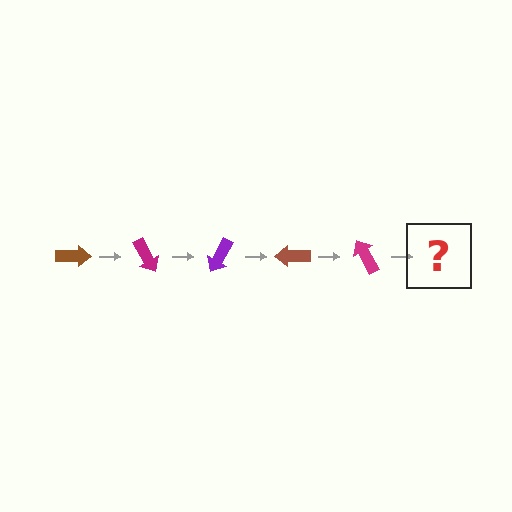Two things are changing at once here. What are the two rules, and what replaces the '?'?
The two rules are that it rotates 60 degrees each step and the color cycles through brown, magenta, and purple. The '?' should be a purple arrow, rotated 300 degrees from the start.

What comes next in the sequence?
The next element should be a purple arrow, rotated 300 degrees from the start.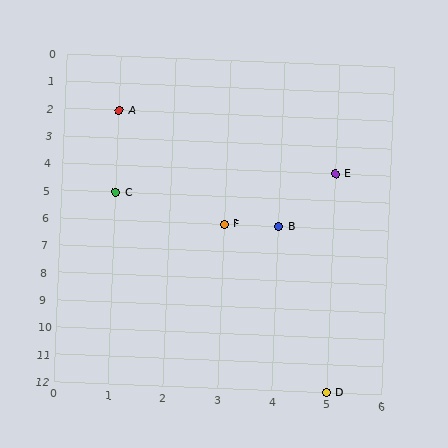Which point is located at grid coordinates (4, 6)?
Point B is at (4, 6).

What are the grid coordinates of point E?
Point E is at grid coordinates (5, 4).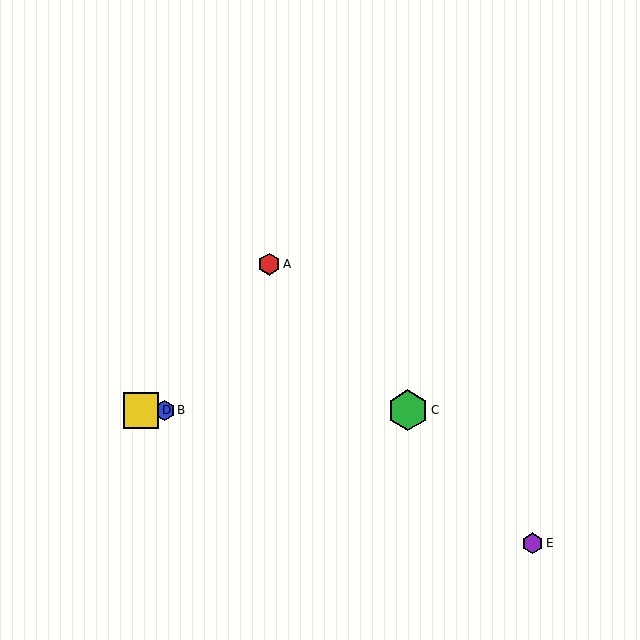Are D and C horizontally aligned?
Yes, both are at y≈410.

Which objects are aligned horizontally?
Objects B, C, D are aligned horizontally.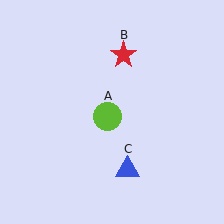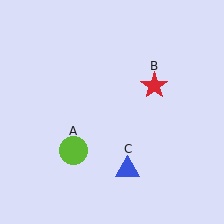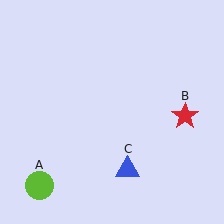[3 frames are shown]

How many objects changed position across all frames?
2 objects changed position: lime circle (object A), red star (object B).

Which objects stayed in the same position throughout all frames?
Blue triangle (object C) remained stationary.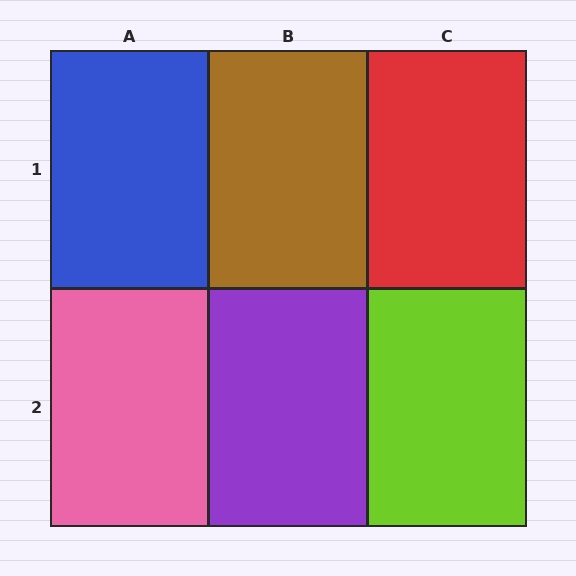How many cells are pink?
1 cell is pink.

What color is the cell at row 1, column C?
Red.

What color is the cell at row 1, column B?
Brown.